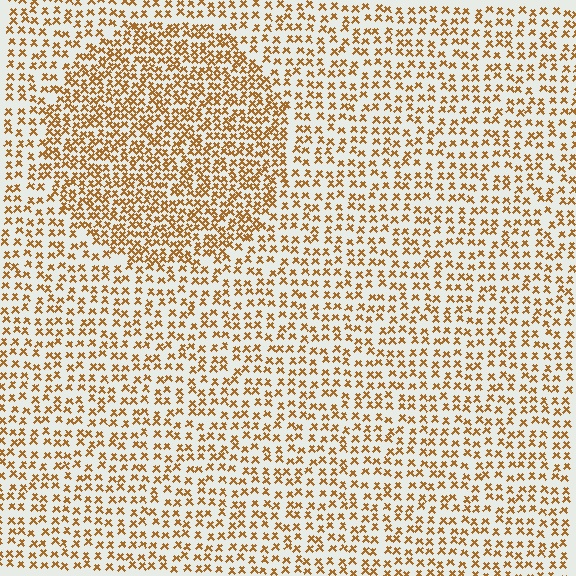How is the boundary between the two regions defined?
The boundary is defined by a change in element density (approximately 1.8x ratio). All elements are the same color, size, and shape.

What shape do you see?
I see a circle.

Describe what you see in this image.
The image contains small brown elements arranged at two different densities. A circle-shaped region is visible where the elements are more densely packed than the surrounding area.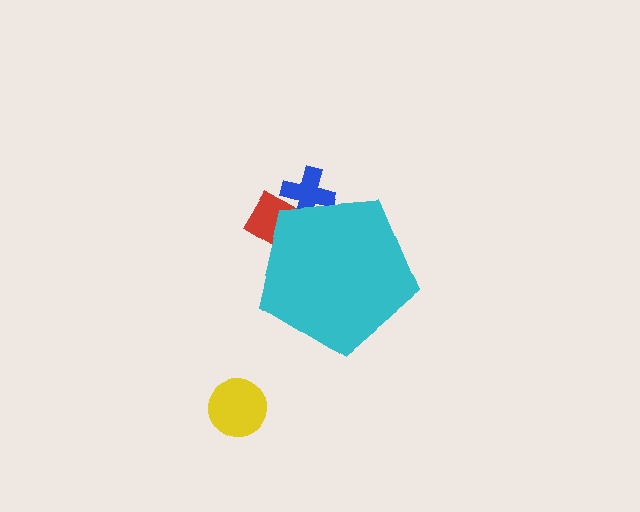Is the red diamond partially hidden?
Yes, the red diamond is partially hidden behind the cyan pentagon.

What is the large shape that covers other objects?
A cyan pentagon.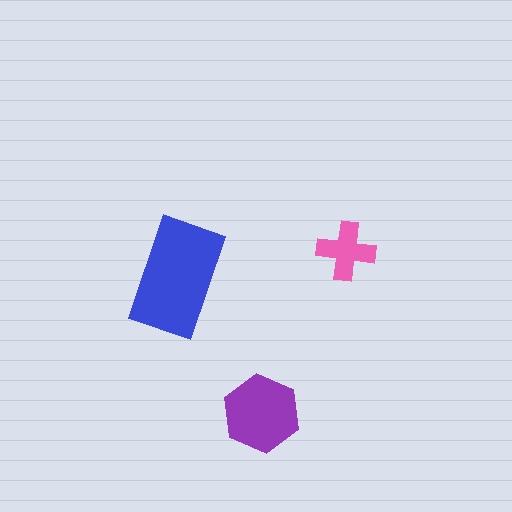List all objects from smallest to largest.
The pink cross, the purple hexagon, the blue rectangle.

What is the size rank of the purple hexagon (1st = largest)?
2nd.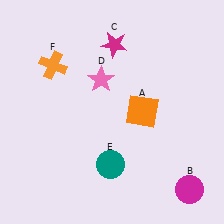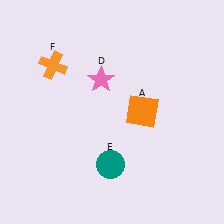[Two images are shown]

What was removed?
The magenta star (C), the magenta circle (B) were removed in Image 2.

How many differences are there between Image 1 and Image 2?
There are 2 differences between the two images.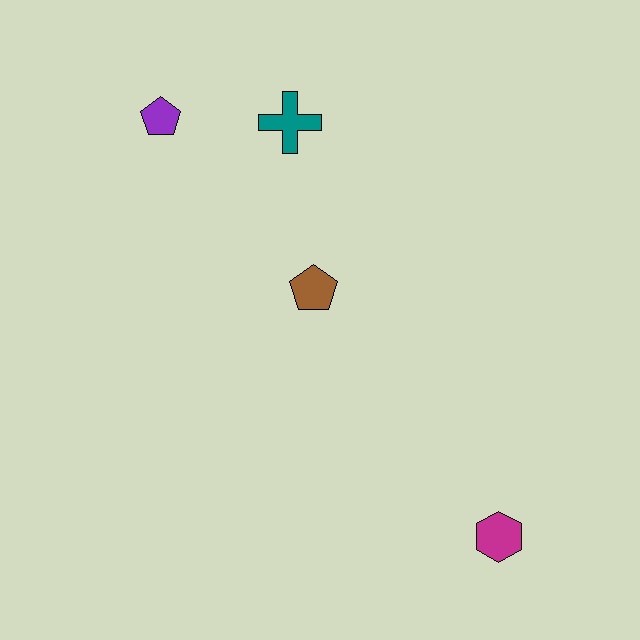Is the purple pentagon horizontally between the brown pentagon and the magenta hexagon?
No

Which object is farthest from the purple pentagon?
The magenta hexagon is farthest from the purple pentagon.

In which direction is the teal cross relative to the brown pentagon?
The teal cross is above the brown pentagon.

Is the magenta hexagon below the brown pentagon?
Yes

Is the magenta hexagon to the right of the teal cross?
Yes